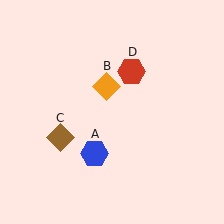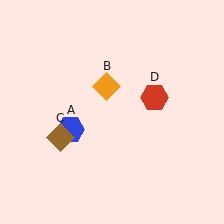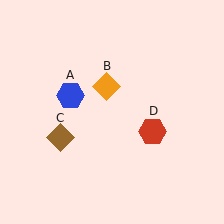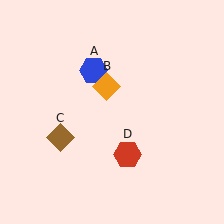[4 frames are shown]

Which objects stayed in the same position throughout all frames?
Orange diamond (object B) and brown diamond (object C) remained stationary.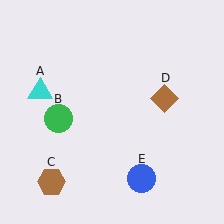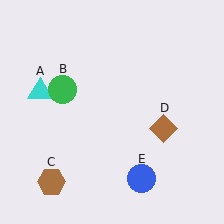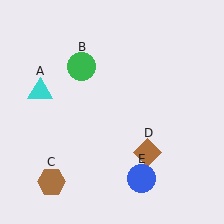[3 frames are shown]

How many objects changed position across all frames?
2 objects changed position: green circle (object B), brown diamond (object D).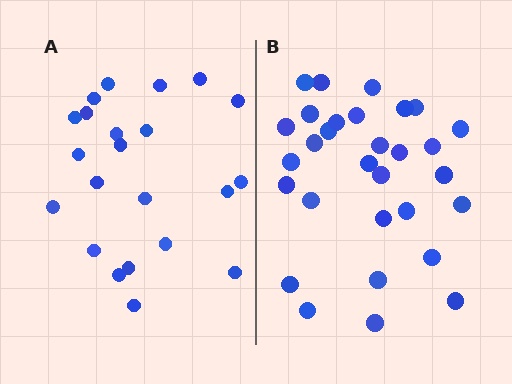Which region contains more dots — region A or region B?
Region B (the right region) has more dots.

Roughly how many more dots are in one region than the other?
Region B has roughly 8 or so more dots than region A.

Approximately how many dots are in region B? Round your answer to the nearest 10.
About 30 dots.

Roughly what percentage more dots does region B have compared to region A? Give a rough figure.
About 35% more.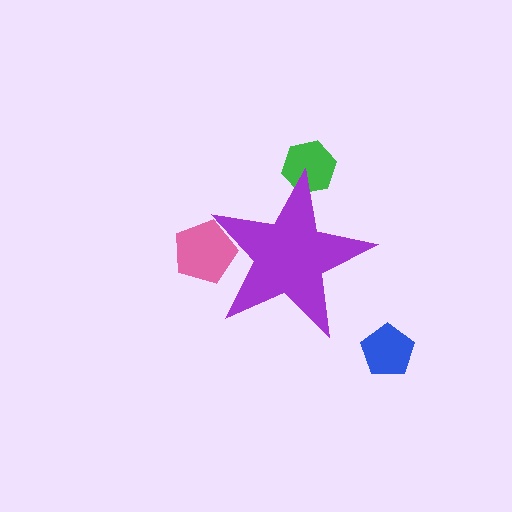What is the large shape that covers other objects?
A purple star.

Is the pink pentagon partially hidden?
Yes, the pink pentagon is partially hidden behind the purple star.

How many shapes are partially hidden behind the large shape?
2 shapes are partially hidden.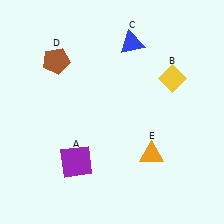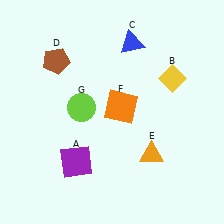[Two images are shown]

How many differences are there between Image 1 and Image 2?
There are 2 differences between the two images.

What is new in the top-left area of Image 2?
A lime circle (G) was added in the top-left area of Image 2.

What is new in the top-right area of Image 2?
An orange square (F) was added in the top-right area of Image 2.